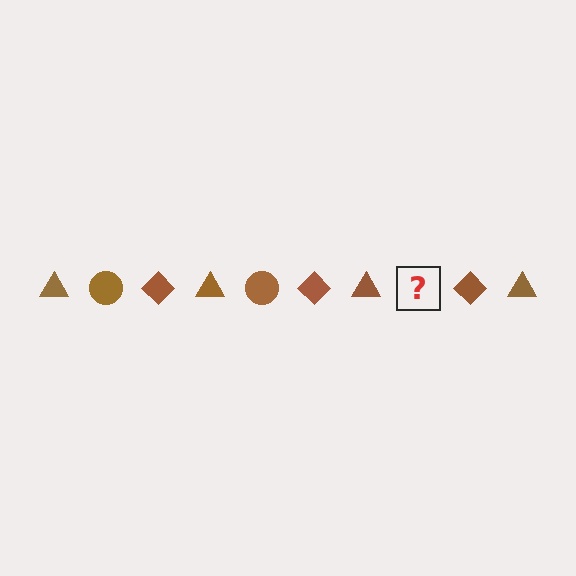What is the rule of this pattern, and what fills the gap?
The rule is that the pattern cycles through triangle, circle, diamond shapes in brown. The gap should be filled with a brown circle.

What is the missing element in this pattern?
The missing element is a brown circle.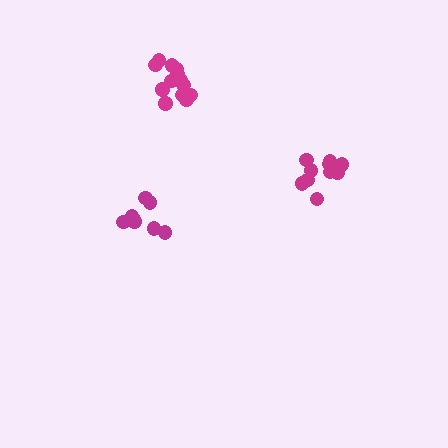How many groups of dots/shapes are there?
There are 3 groups.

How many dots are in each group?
Group 1: 8 dots, Group 2: 14 dots, Group 3: 12 dots (34 total).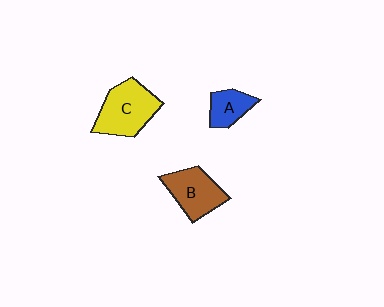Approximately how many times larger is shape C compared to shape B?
Approximately 1.2 times.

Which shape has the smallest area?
Shape A (blue).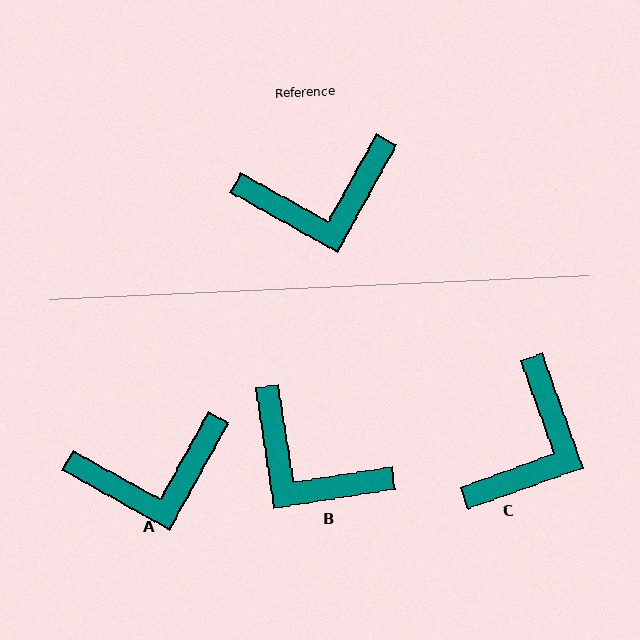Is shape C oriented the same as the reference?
No, it is off by about 49 degrees.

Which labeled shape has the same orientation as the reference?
A.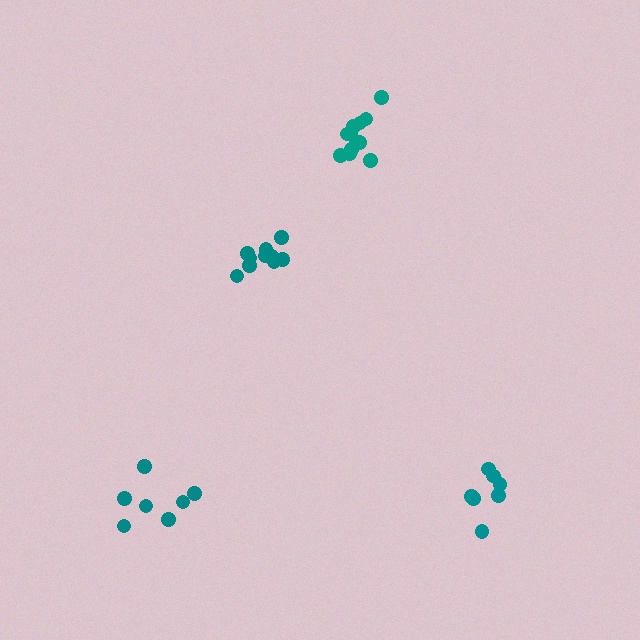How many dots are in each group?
Group 1: 7 dots, Group 2: 7 dots, Group 3: 11 dots, Group 4: 10 dots (35 total).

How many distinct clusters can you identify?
There are 4 distinct clusters.